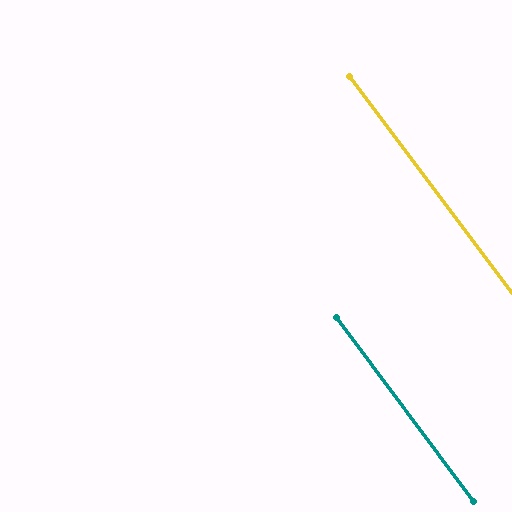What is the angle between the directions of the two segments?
Approximately 0 degrees.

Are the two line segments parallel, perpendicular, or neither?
Parallel — their directions differ by only 0.4°.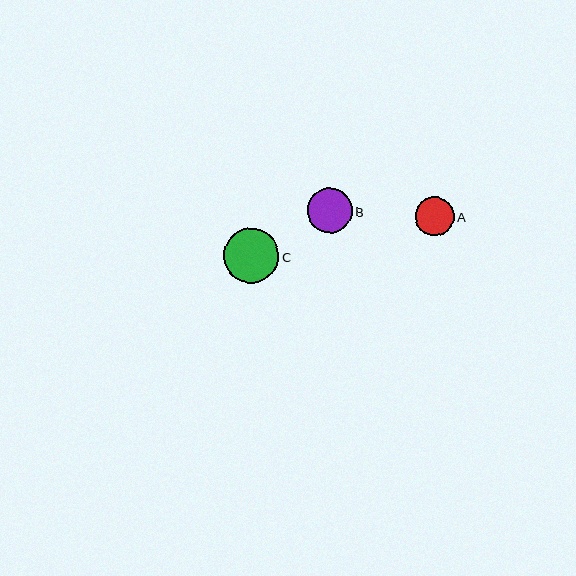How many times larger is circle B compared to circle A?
Circle B is approximately 1.2 times the size of circle A.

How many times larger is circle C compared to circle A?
Circle C is approximately 1.4 times the size of circle A.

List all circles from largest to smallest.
From largest to smallest: C, B, A.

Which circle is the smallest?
Circle A is the smallest with a size of approximately 38 pixels.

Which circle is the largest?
Circle C is the largest with a size of approximately 55 pixels.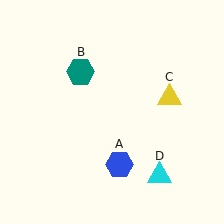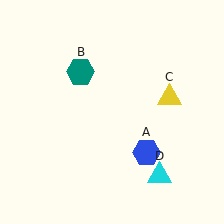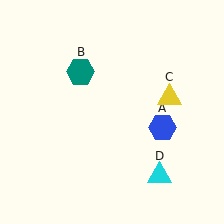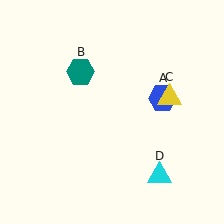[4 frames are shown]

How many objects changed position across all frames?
1 object changed position: blue hexagon (object A).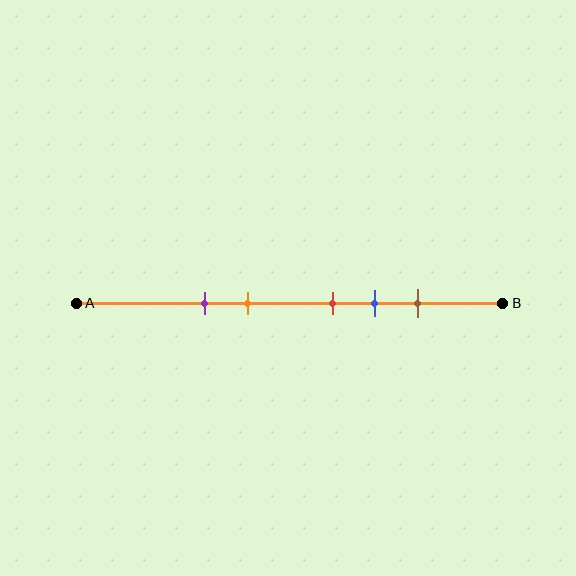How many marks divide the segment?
There are 5 marks dividing the segment.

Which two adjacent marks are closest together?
The red and blue marks are the closest adjacent pair.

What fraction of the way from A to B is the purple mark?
The purple mark is approximately 30% (0.3) of the way from A to B.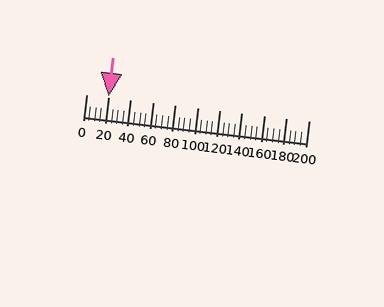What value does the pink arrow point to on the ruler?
The pink arrow points to approximately 20.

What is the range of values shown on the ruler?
The ruler shows values from 0 to 200.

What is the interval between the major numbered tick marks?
The major tick marks are spaced 20 units apart.